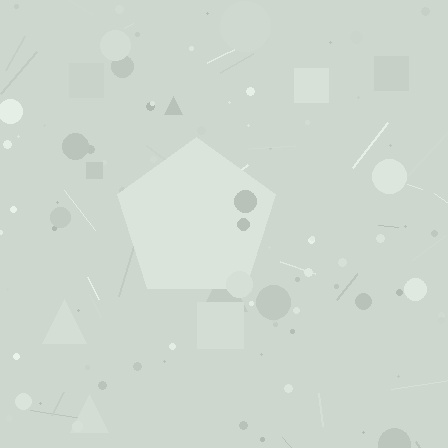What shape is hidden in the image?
A pentagon is hidden in the image.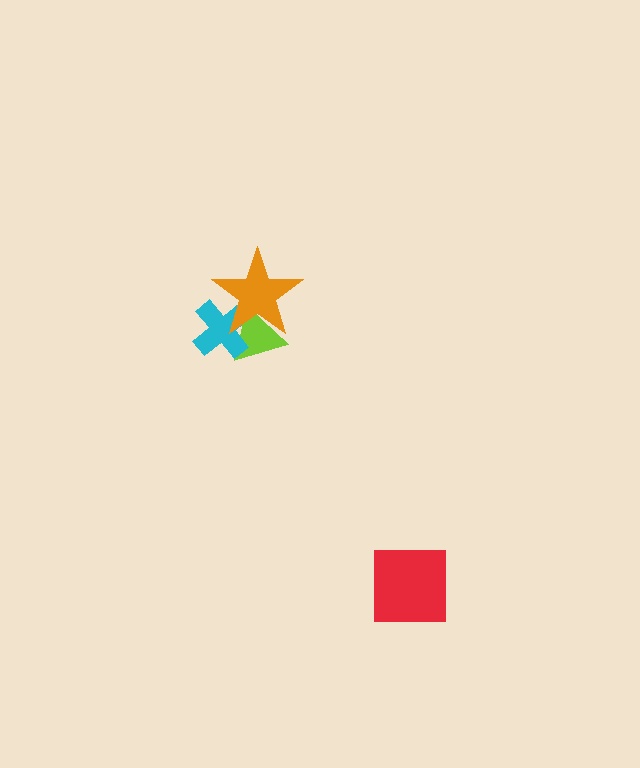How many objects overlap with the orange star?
2 objects overlap with the orange star.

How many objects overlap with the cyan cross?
2 objects overlap with the cyan cross.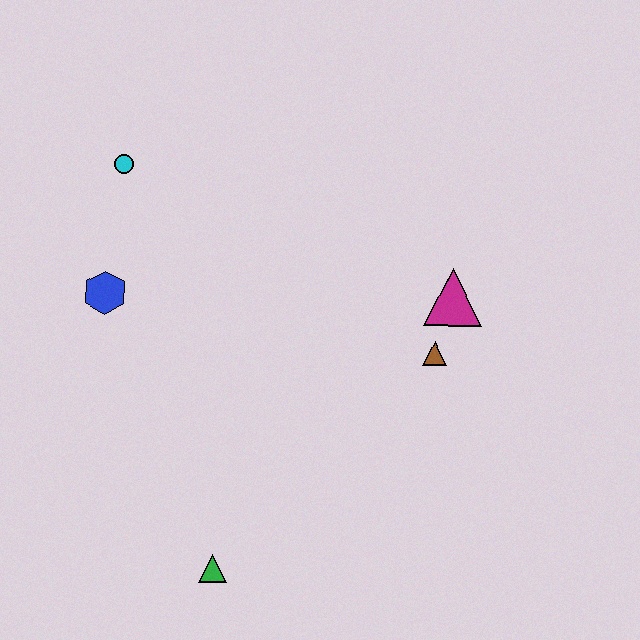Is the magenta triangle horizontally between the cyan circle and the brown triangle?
No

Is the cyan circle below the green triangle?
No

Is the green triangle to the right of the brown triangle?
No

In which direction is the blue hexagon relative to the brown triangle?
The blue hexagon is to the left of the brown triangle.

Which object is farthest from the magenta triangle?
The green triangle is farthest from the magenta triangle.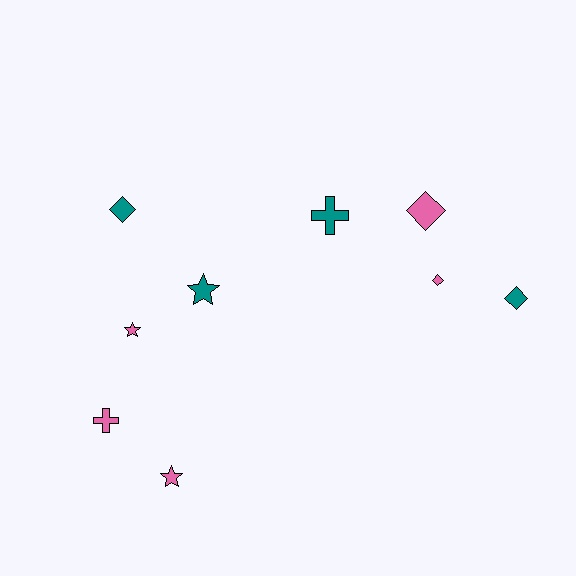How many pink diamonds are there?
There are 2 pink diamonds.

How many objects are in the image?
There are 9 objects.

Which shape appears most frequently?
Diamond, with 4 objects.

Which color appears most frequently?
Pink, with 5 objects.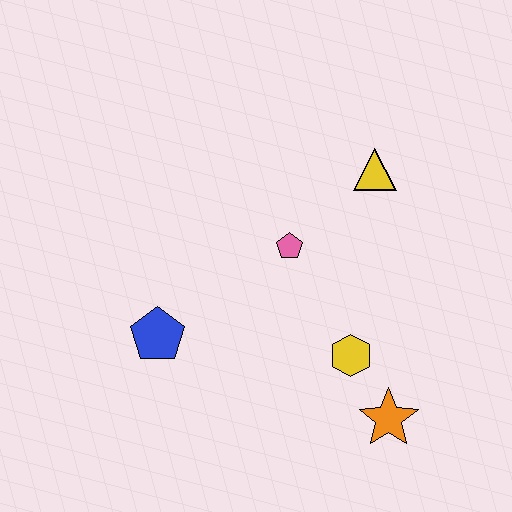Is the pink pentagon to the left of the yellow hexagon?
Yes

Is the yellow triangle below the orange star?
No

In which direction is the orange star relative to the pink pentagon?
The orange star is below the pink pentagon.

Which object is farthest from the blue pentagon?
The yellow triangle is farthest from the blue pentagon.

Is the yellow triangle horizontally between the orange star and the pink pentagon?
Yes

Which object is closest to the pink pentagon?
The yellow triangle is closest to the pink pentagon.